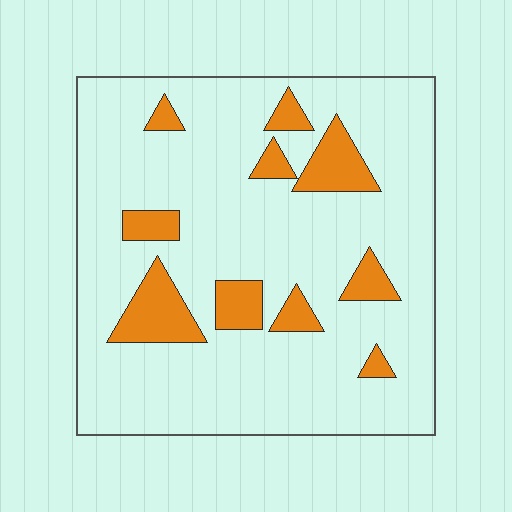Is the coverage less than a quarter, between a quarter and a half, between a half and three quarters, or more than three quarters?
Less than a quarter.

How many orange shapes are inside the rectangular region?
10.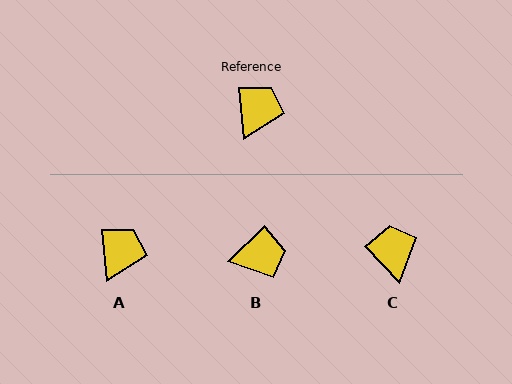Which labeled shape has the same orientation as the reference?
A.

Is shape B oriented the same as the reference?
No, it is off by about 51 degrees.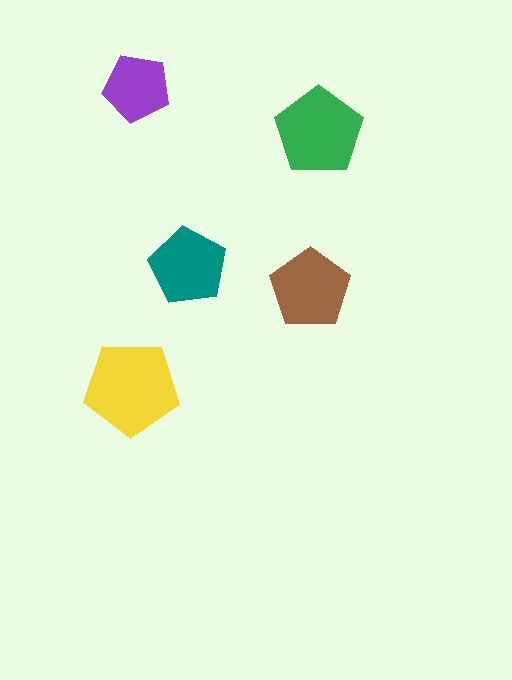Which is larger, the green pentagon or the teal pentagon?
The green one.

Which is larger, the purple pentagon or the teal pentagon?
The teal one.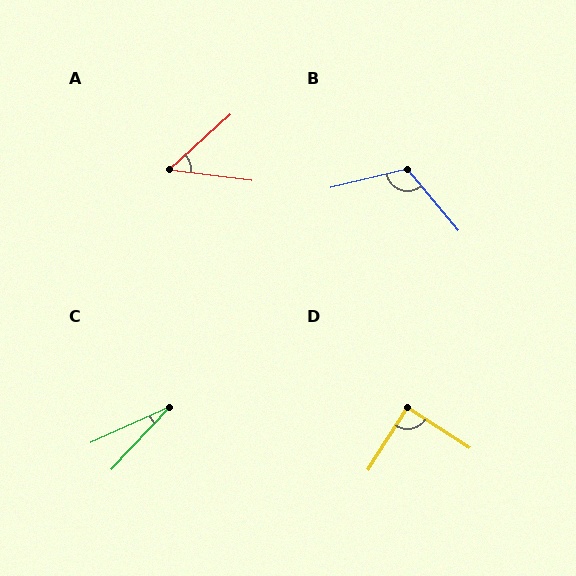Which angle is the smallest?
C, at approximately 23 degrees.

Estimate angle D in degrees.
Approximately 89 degrees.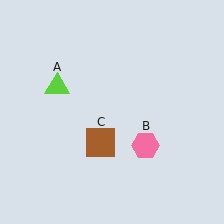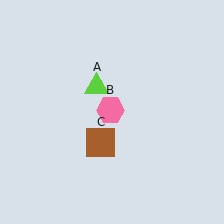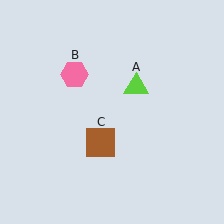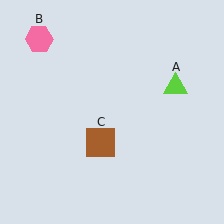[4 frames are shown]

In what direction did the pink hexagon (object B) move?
The pink hexagon (object B) moved up and to the left.